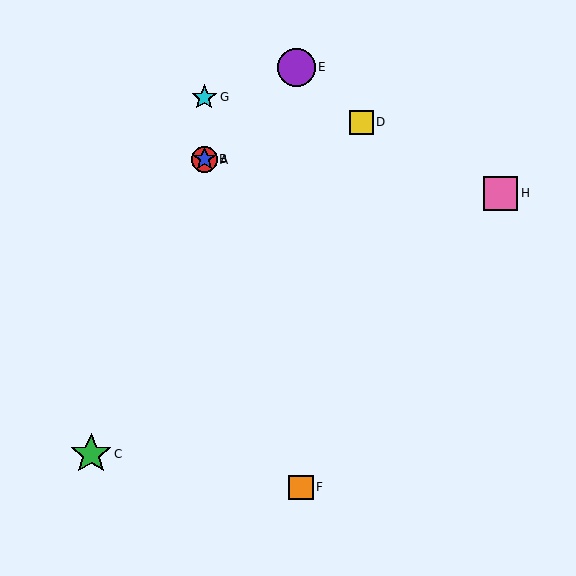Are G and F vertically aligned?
No, G is at x≈204 and F is at x≈301.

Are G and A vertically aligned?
Yes, both are at x≈204.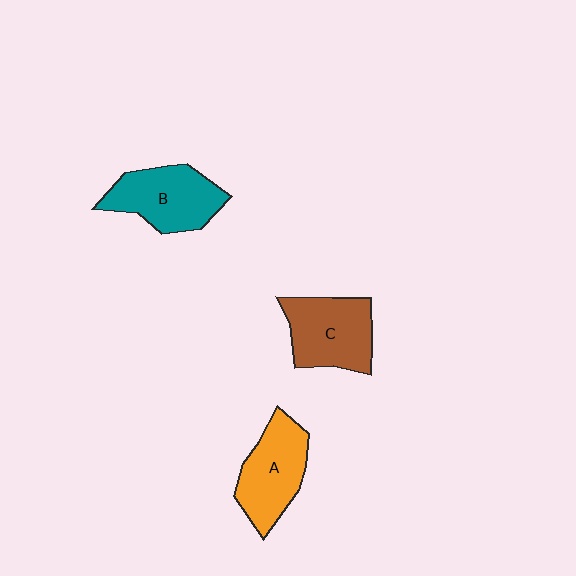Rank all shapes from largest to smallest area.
From largest to smallest: C (brown), B (teal), A (orange).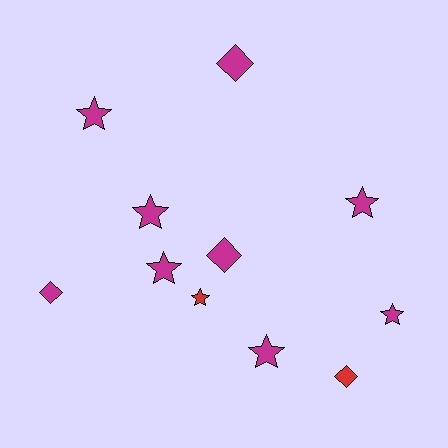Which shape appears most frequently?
Star, with 7 objects.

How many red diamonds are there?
There is 1 red diamond.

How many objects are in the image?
There are 11 objects.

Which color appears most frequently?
Magenta, with 9 objects.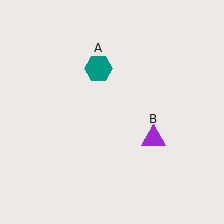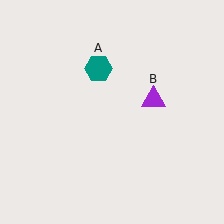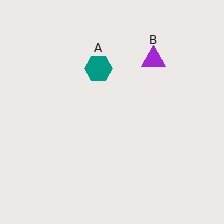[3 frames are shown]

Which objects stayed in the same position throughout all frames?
Teal hexagon (object A) remained stationary.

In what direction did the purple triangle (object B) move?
The purple triangle (object B) moved up.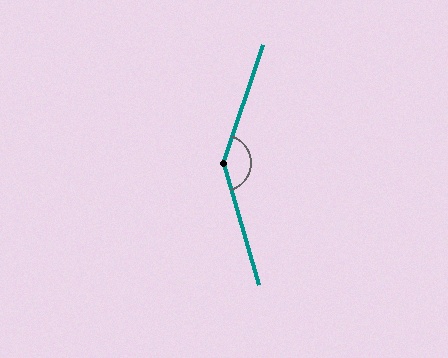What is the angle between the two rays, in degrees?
Approximately 145 degrees.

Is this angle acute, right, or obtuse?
It is obtuse.